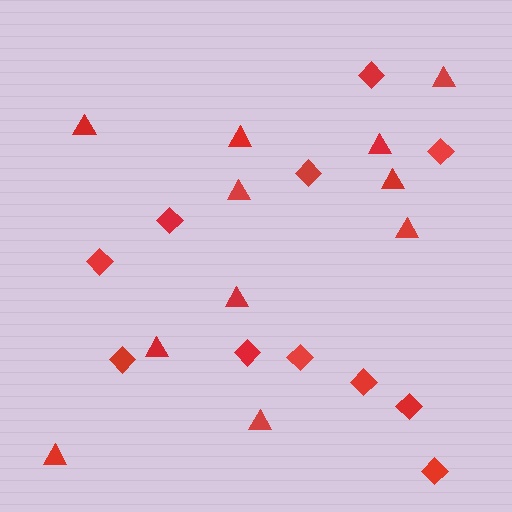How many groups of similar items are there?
There are 2 groups: one group of diamonds (11) and one group of triangles (11).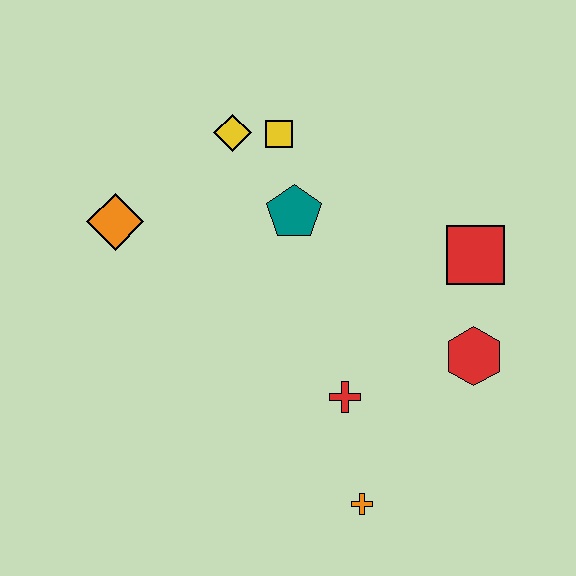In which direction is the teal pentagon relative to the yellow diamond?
The teal pentagon is below the yellow diamond.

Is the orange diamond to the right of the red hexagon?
No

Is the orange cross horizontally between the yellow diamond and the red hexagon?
Yes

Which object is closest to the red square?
The red hexagon is closest to the red square.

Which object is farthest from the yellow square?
The orange cross is farthest from the yellow square.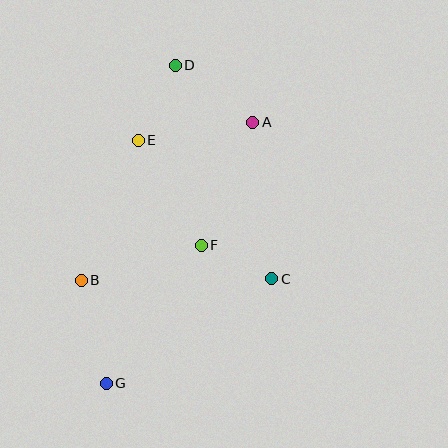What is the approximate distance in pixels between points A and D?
The distance between A and D is approximately 96 pixels.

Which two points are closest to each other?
Points C and F are closest to each other.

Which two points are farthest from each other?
Points D and G are farthest from each other.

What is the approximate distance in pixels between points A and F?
The distance between A and F is approximately 133 pixels.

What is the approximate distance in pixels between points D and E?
The distance between D and E is approximately 84 pixels.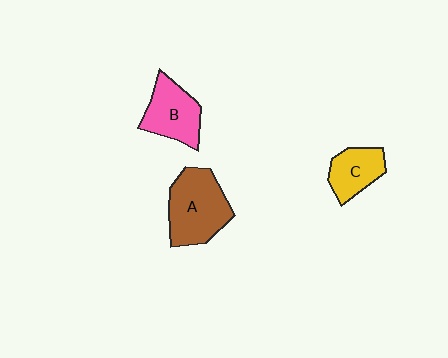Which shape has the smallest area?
Shape C (yellow).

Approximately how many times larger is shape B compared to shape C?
Approximately 1.3 times.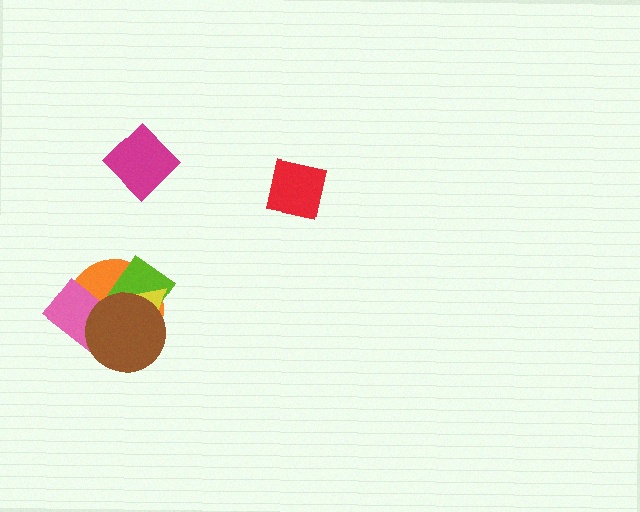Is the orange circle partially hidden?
Yes, it is partially covered by another shape.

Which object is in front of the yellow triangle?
The brown circle is in front of the yellow triangle.